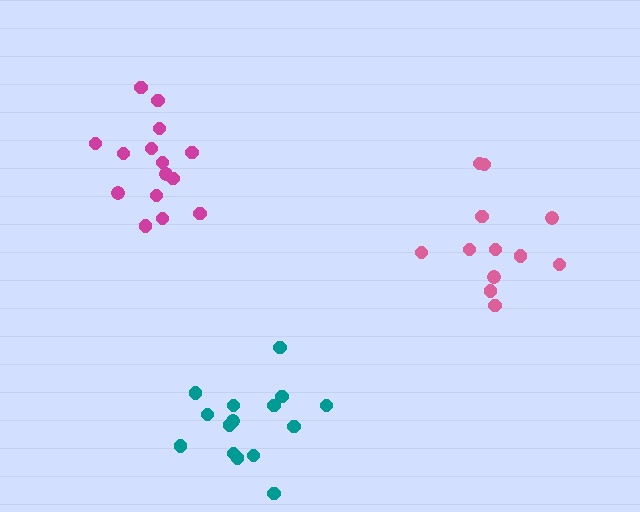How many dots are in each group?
Group 1: 12 dots, Group 2: 15 dots, Group 3: 15 dots (42 total).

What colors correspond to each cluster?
The clusters are colored: pink, teal, magenta.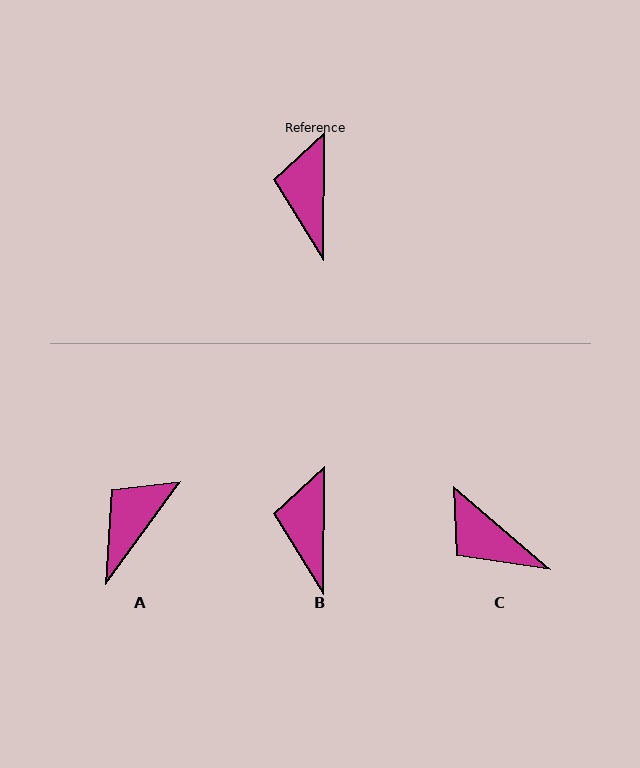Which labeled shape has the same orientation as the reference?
B.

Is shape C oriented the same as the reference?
No, it is off by about 50 degrees.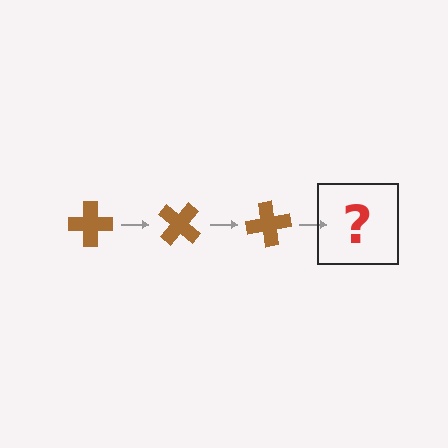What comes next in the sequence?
The next element should be a brown cross rotated 120 degrees.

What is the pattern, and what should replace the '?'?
The pattern is that the cross rotates 40 degrees each step. The '?' should be a brown cross rotated 120 degrees.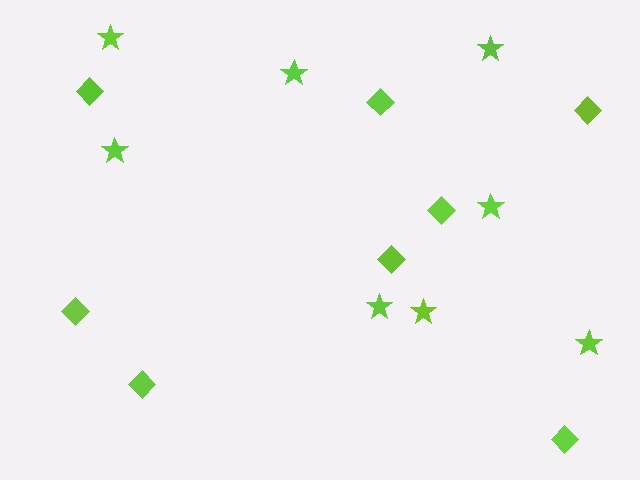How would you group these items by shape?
There are 2 groups: one group of diamonds (8) and one group of stars (8).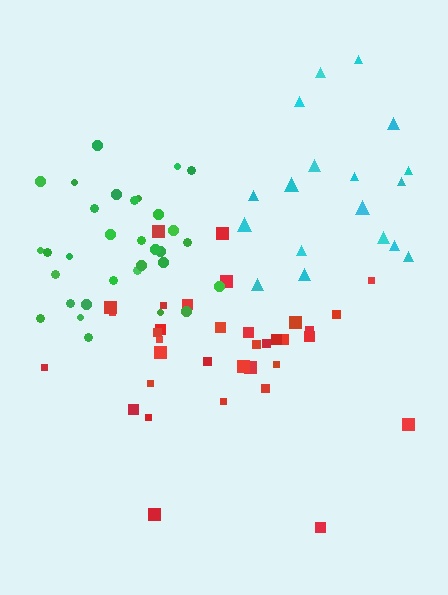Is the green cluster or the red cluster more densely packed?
Green.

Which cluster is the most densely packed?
Green.